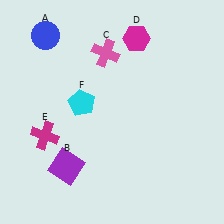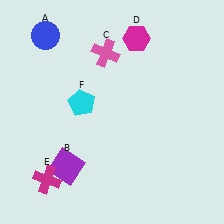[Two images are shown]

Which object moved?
The magenta cross (E) moved down.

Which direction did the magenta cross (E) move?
The magenta cross (E) moved down.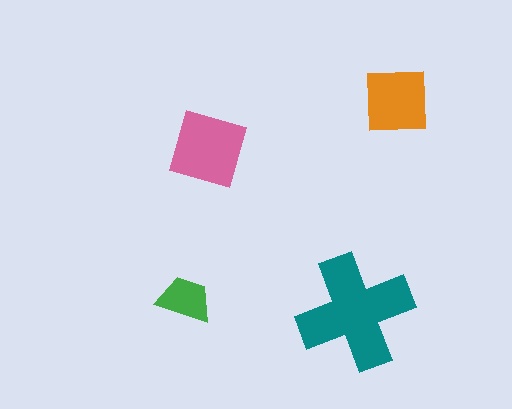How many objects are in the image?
There are 4 objects in the image.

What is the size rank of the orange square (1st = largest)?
3rd.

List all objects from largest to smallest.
The teal cross, the pink square, the orange square, the green trapezoid.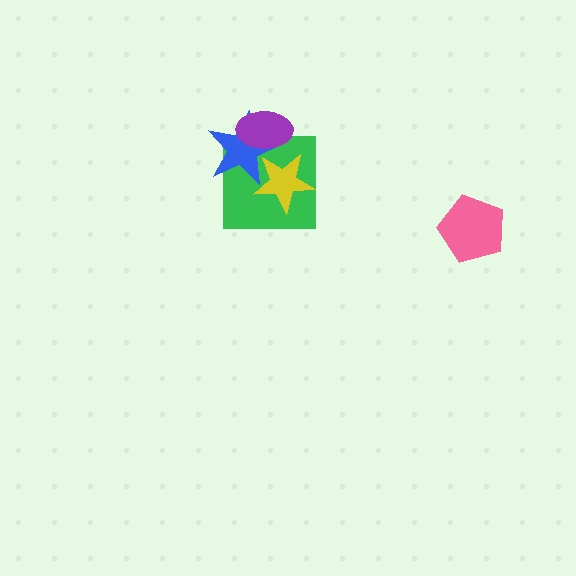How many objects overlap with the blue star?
3 objects overlap with the blue star.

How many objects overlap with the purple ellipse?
2 objects overlap with the purple ellipse.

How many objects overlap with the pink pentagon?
0 objects overlap with the pink pentagon.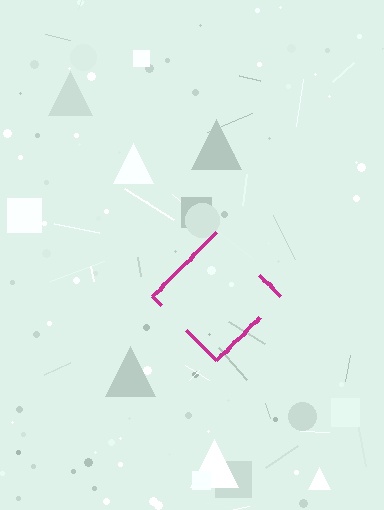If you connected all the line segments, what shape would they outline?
They would outline a diamond.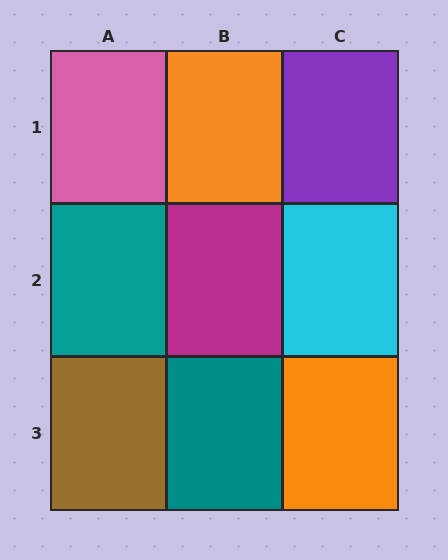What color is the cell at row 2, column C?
Cyan.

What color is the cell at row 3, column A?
Brown.